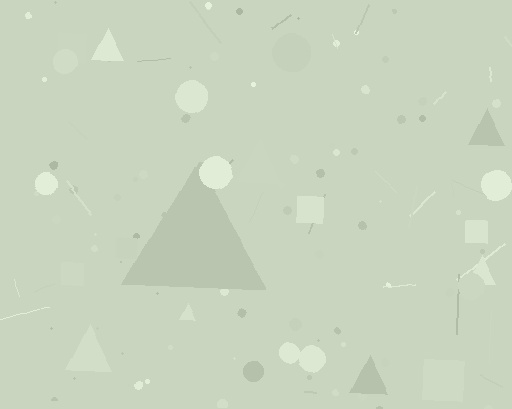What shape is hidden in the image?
A triangle is hidden in the image.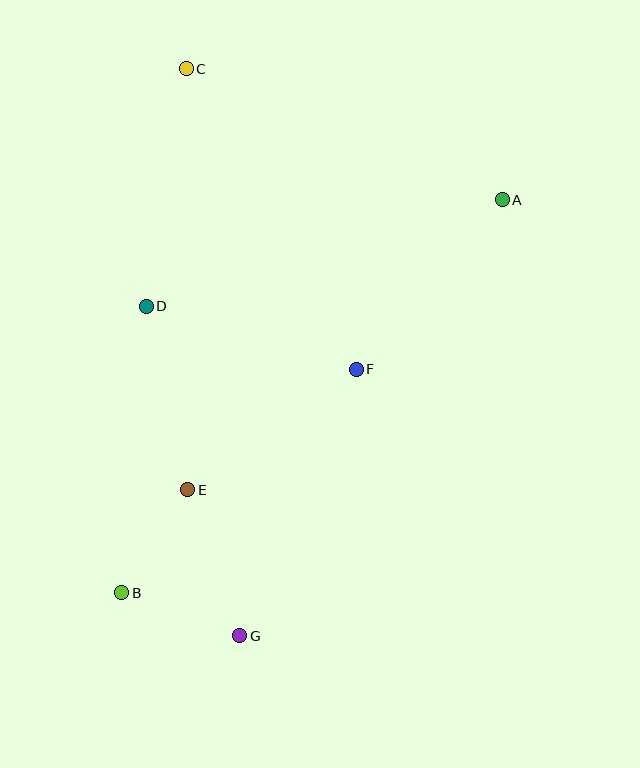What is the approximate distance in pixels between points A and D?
The distance between A and D is approximately 372 pixels.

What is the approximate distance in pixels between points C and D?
The distance between C and D is approximately 241 pixels.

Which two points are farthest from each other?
Points C and G are farthest from each other.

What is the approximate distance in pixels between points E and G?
The distance between E and G is approximately 155 pixels.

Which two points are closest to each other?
Points B and E are closest to each other.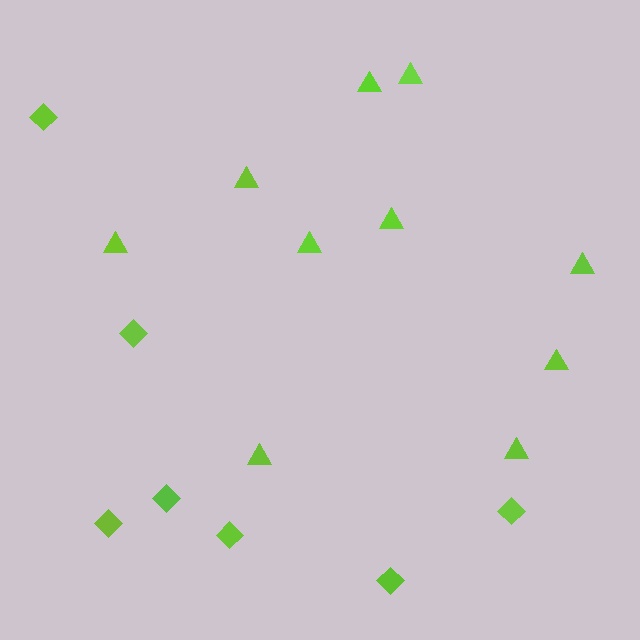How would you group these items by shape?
There are 2 groups: one group of diamonds (7) and one group of triangles (10).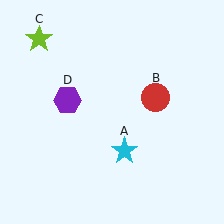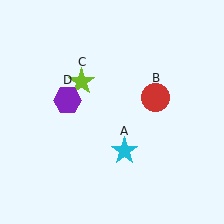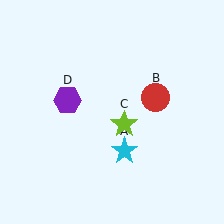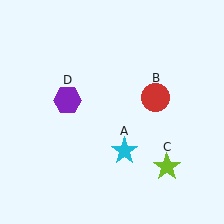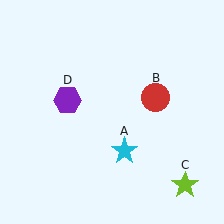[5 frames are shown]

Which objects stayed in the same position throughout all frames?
Cyan star (object A) and red circle (object B) and purple hexagon (object D) remained stationary.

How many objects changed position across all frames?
1 object changed position: lime star (object C).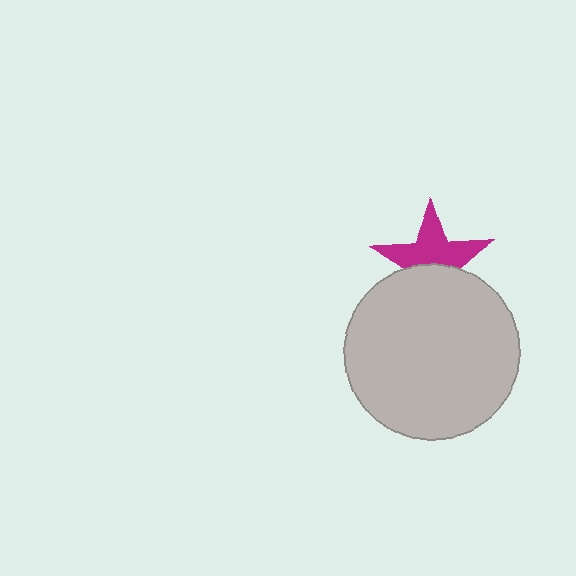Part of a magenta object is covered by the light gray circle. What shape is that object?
It is a star.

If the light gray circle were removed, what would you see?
You would see the complete magenta star.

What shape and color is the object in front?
The object in front is a light gray circle.